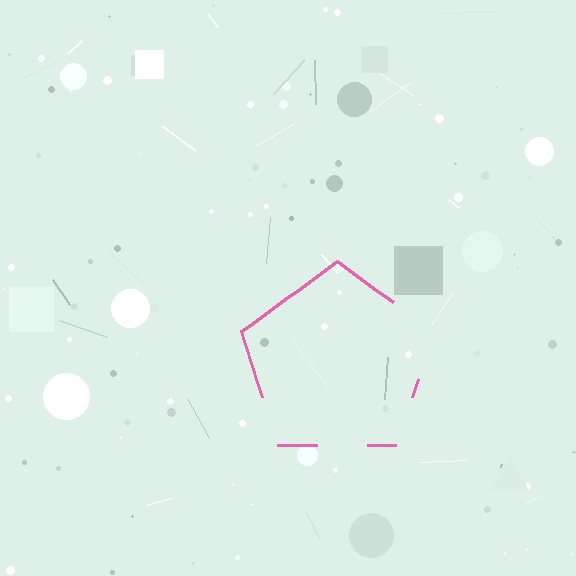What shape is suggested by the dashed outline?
The dashed outline suggests a pentagon.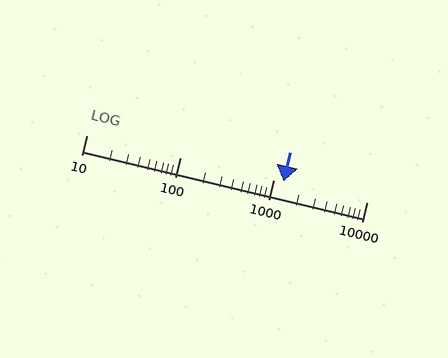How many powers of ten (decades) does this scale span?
The scale spans 3 decades, from 10 to 10000.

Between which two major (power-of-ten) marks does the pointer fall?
The pointer is between 1000 and 10000.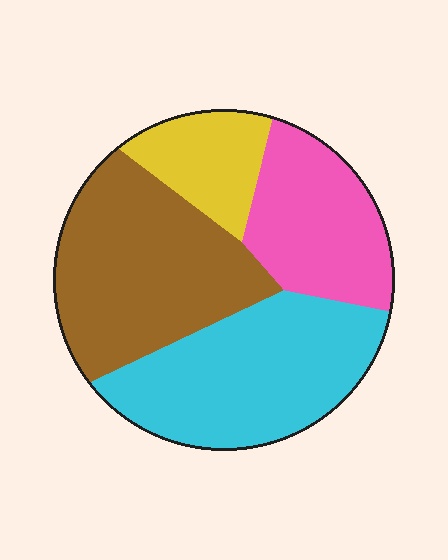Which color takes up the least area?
Yellow, at roughly 15%.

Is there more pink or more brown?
Brown.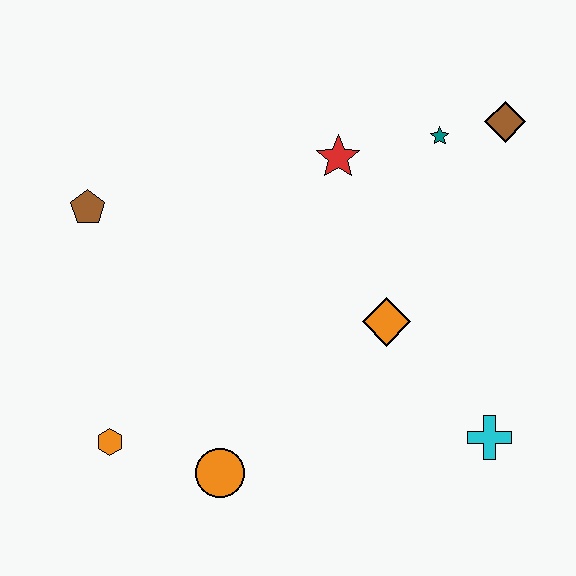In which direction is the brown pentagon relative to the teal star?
The brown pentagon is to the left of the teal star.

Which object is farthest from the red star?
The orange hexagon is farthest from the red star.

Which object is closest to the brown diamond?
The teal star is closest to the brown diamond.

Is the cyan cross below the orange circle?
No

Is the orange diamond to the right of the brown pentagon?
Yes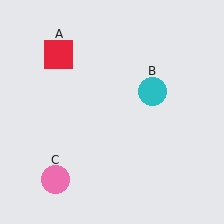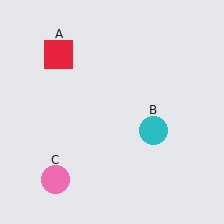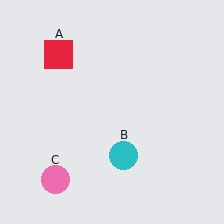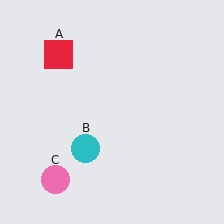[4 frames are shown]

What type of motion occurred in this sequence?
The cyan circle (object B) rotated clockwise around the center of the scene.